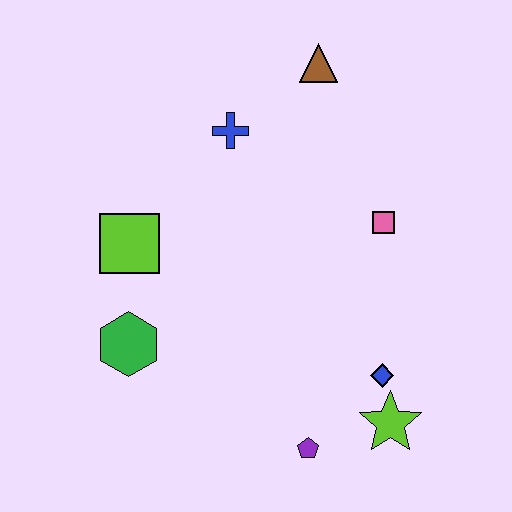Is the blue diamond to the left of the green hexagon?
No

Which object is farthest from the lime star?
The brown triangle is farthest from the lime star.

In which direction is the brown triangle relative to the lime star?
The brown triangle is above the lime star.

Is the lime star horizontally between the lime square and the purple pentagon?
No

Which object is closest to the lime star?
The blue diamond is closest to the lime star.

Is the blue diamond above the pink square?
No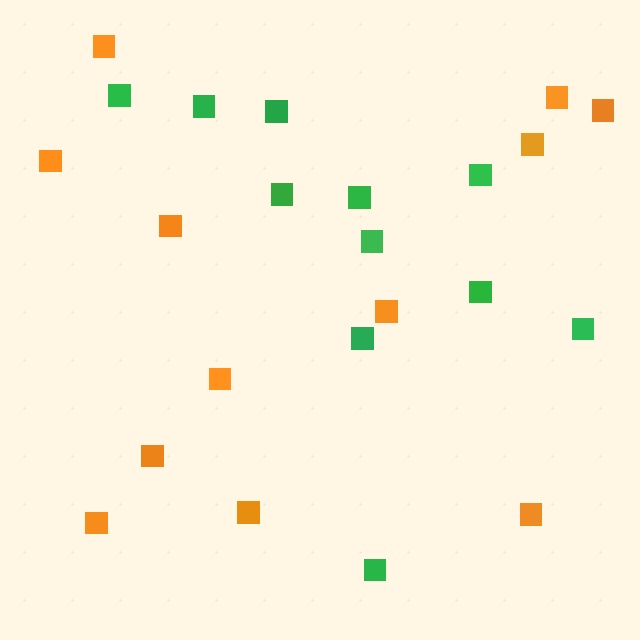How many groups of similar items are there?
There are 2 groups: one group of green squares (11) and one group of orange squares (12).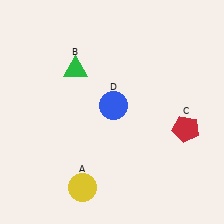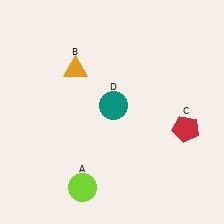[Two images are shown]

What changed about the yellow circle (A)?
In Image 1, A is yellow. In Image 2, it changed to lime.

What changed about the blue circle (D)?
In Image 1, D is blue. In Image 2, it changed to teal.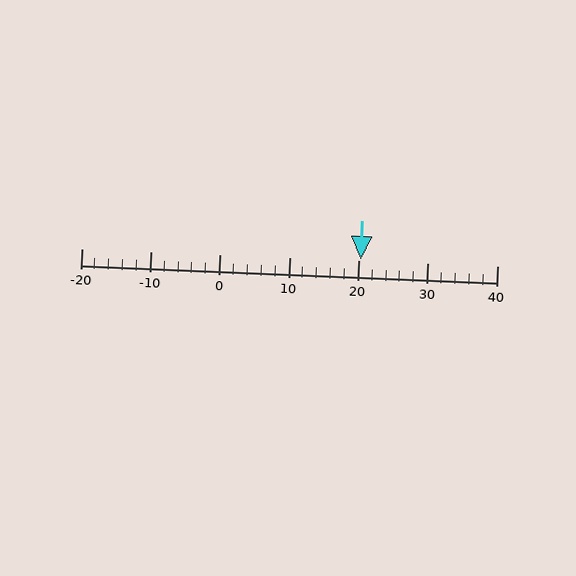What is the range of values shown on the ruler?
The ruler shows values from -20 to 40.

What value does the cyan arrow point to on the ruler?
The cyan arrow points to approximately 20.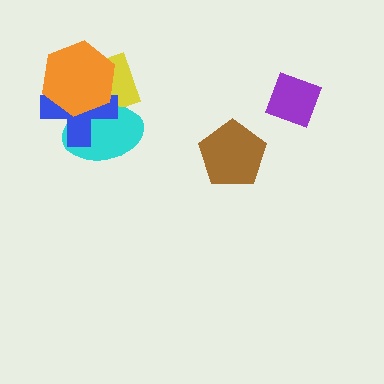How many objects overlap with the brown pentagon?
0 objects overlap with the brown pentagon.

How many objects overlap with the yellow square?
3 objects overlap with the yellow square.